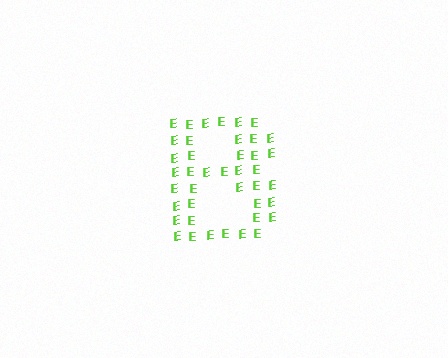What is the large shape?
The large shape is the letter B.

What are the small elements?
The small elements are letter E's.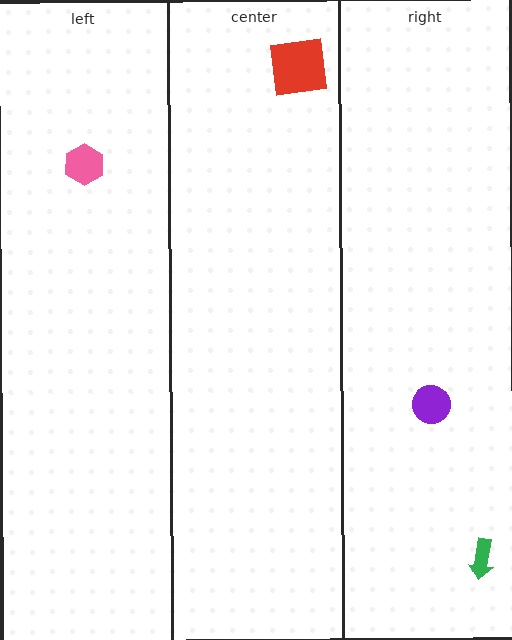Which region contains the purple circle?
The right region.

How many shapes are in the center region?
1.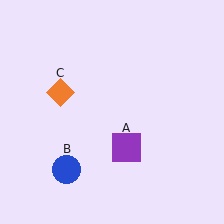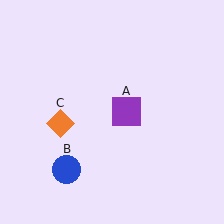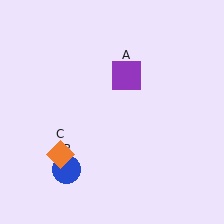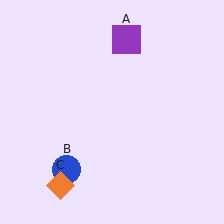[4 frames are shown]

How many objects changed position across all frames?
2 objects changed position: purple square (object A), orange diamond (object C).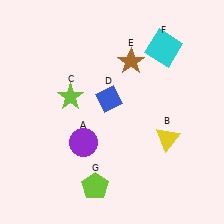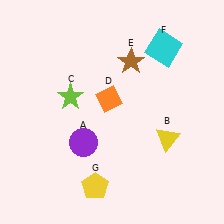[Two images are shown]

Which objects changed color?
D changed from blue to orange. G changed from lime to yellow.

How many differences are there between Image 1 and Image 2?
There are 2 differences between the two images.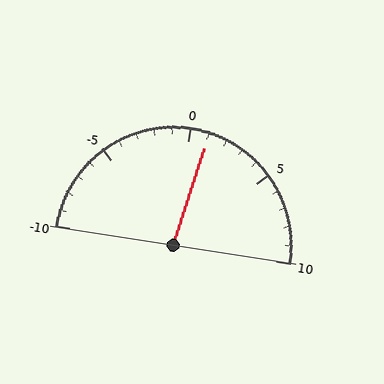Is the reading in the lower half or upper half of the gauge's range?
The reading is in the upper half of the range (-10 to 10).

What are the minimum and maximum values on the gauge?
The gauge ranges from -10 to 10.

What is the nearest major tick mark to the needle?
The nearest major tick mark is 0.